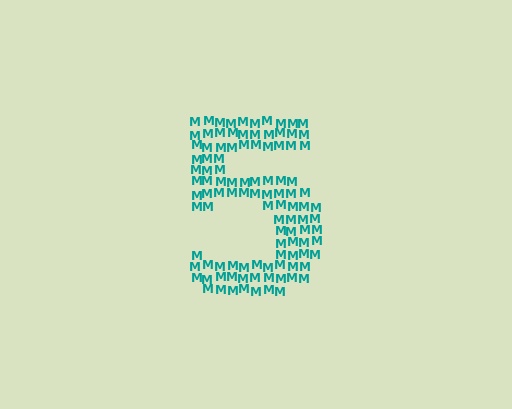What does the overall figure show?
The overall figure shows the digit 5.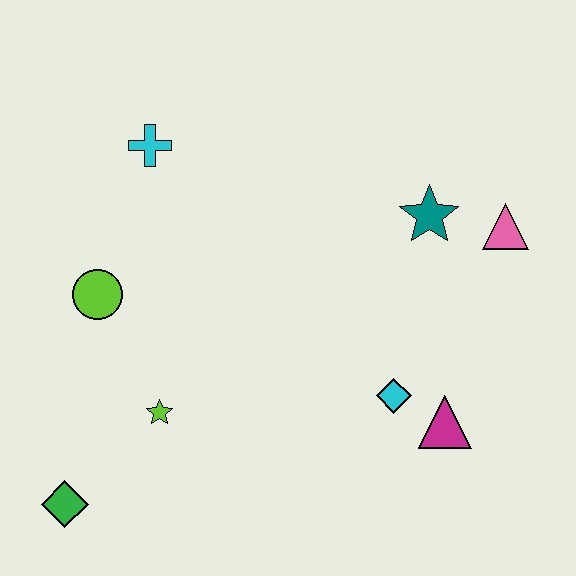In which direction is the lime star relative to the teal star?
The lime star is to the left of the teal star.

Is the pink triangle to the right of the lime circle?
Yes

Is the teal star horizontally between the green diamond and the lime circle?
No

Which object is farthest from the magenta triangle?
The cyan cross is farthest from the magenta triangle.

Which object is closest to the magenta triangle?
The cyan diamond is closest to the magenta triangle.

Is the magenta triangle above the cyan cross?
No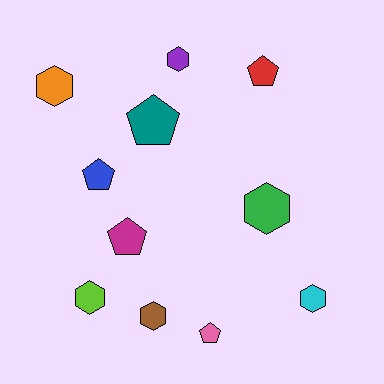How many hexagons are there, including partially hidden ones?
There are 6 hexagons.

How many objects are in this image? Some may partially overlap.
There are 11 objects.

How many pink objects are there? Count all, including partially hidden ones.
There is 1 pink object.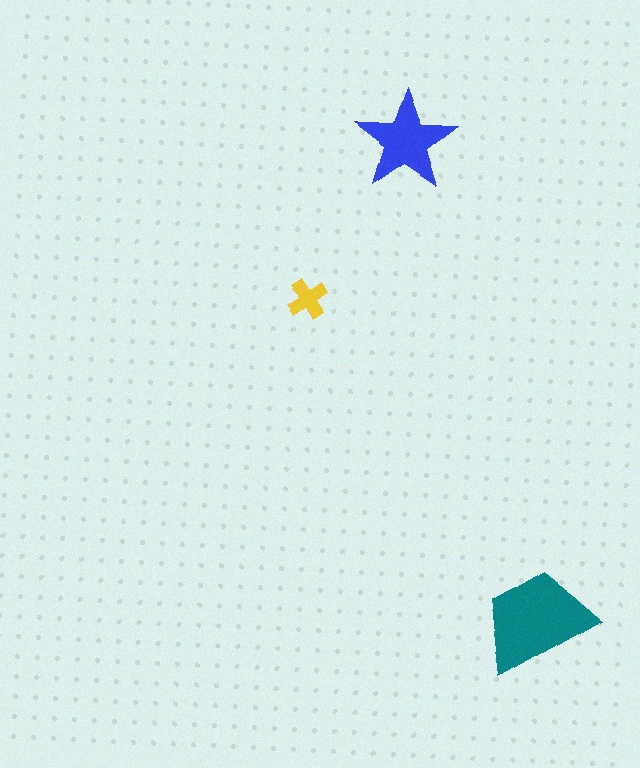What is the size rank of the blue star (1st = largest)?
2nd.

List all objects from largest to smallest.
The teal trapezoid, the blue star, the yellow cross.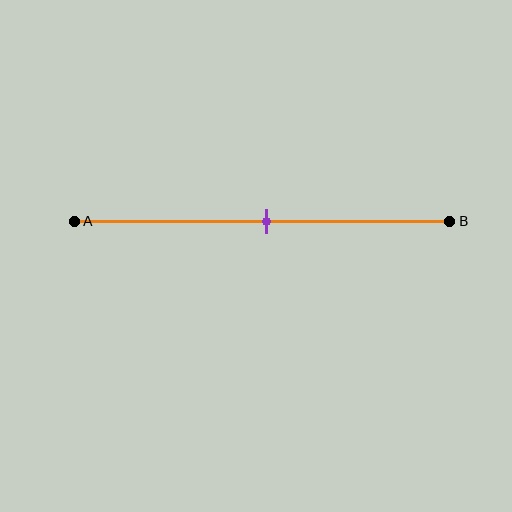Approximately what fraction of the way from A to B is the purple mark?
The purple mark is approximately 50% of the way from A to B.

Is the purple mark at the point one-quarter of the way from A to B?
No, the mark is at about 50% from A, not at the 25% one-quarter point.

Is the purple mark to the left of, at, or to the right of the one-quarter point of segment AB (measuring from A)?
The purple mark is to the right of the one-quarter point of segment AB.